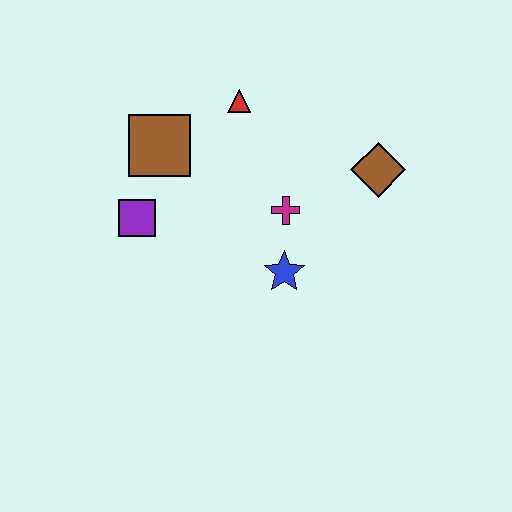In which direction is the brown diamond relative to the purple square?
The brown diamond is to the right of the purple square.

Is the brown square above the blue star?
Yes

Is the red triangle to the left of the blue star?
Yes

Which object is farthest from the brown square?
The brown diamond is farthest from the brown square.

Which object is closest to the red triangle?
The brown square is closest to the red triangle.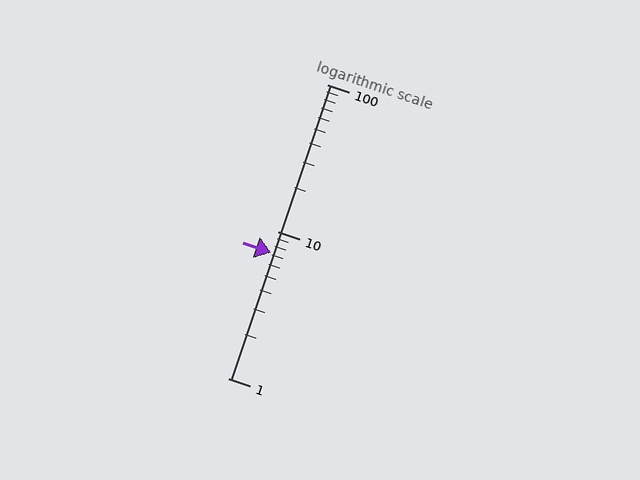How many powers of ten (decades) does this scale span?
The scale spans 2 decades, from 1 to 100.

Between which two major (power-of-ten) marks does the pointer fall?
The pointer is between 1 and 10.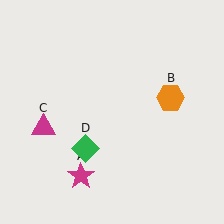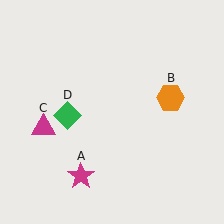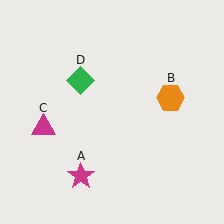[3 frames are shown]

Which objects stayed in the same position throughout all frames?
Magenta star (object A) and orange hexagon (object B) and magenta triangle (object C) remained stationary.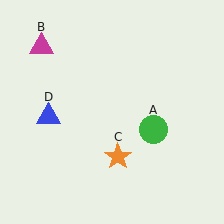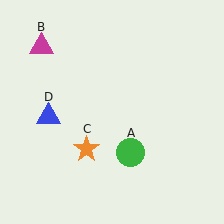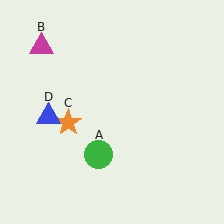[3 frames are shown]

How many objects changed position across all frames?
2 objects changed position: green circle (object A), orange star (object C).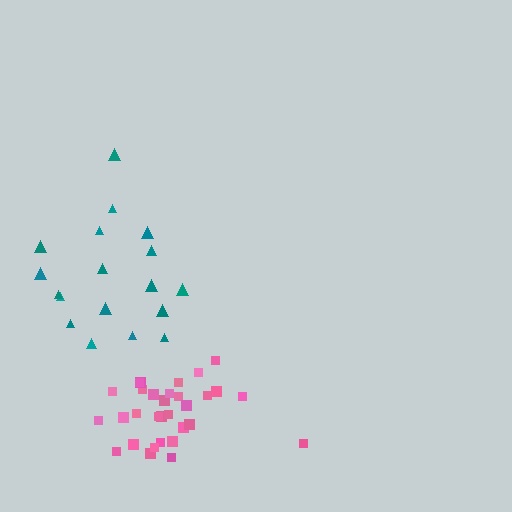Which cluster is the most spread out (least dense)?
Teal.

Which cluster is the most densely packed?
Pink.